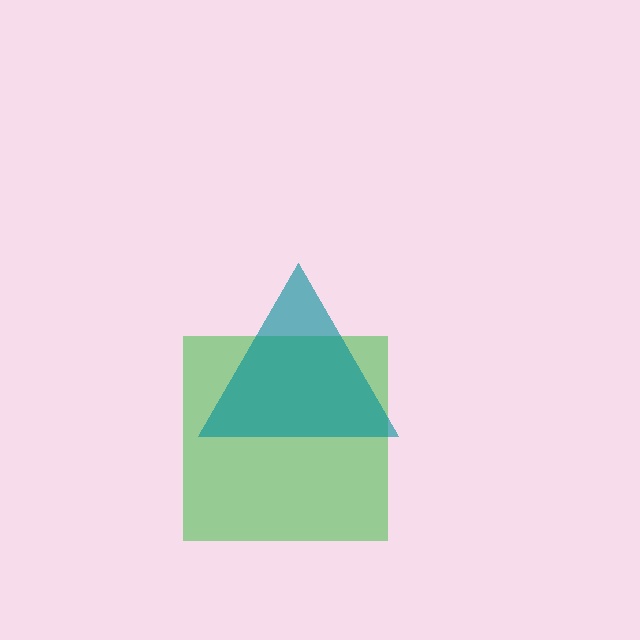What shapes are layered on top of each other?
The layered shapes are: a green square, a teal triangle.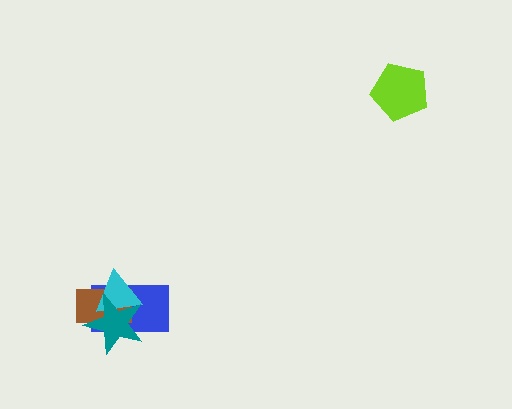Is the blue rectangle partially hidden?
Yes, it is partially covered by another shape.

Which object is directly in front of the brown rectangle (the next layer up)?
The cyan triangle is directly in front of the brown rectangle.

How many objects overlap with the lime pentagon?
0 objects overlap with the lime pentagon.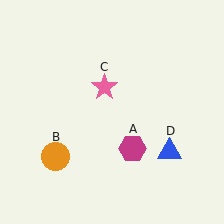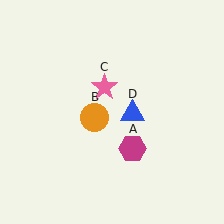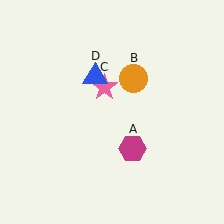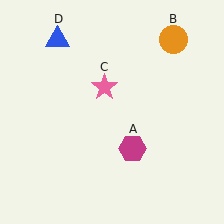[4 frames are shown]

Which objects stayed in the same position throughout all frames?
Magenta hexagon (object A) and pink star (object C) remained stationary.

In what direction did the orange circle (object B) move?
The orange circle (object B) moved up and to the right.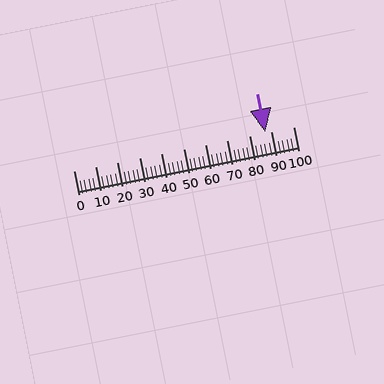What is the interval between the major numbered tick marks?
The major tick marks are spaced 10 units apart.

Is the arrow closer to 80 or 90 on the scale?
The arrow is closer to 90.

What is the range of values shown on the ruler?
The ruler shows values from 0 to 100.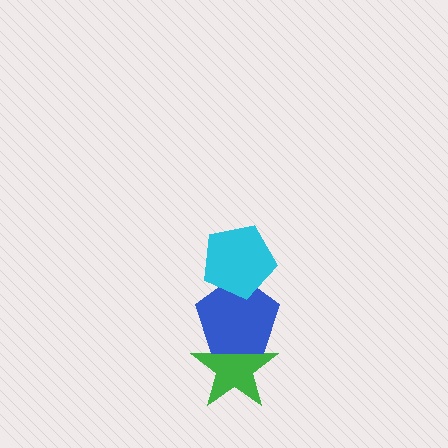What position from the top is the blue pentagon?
The blue pentagon is 2nd from the top.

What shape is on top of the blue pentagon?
The cyan pentagon is on top of the blue pentagon.